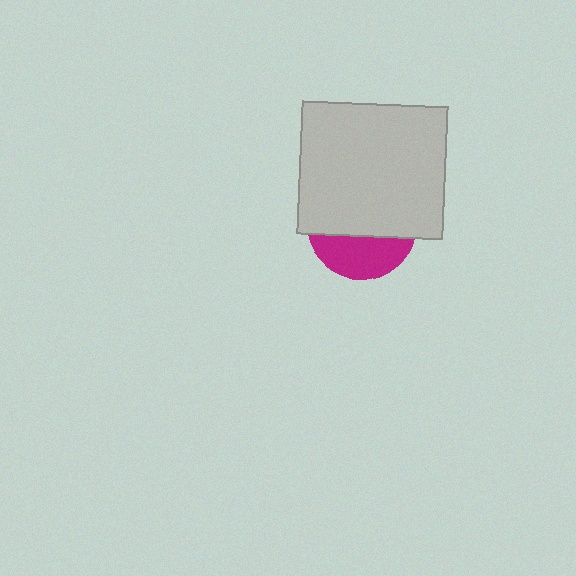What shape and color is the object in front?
The object in front is a light gray rectangle.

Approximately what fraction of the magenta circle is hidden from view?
Roughly 63% of the magenta circle is hidden behind the light gray rectangle.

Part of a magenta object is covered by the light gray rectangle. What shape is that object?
It is a circle.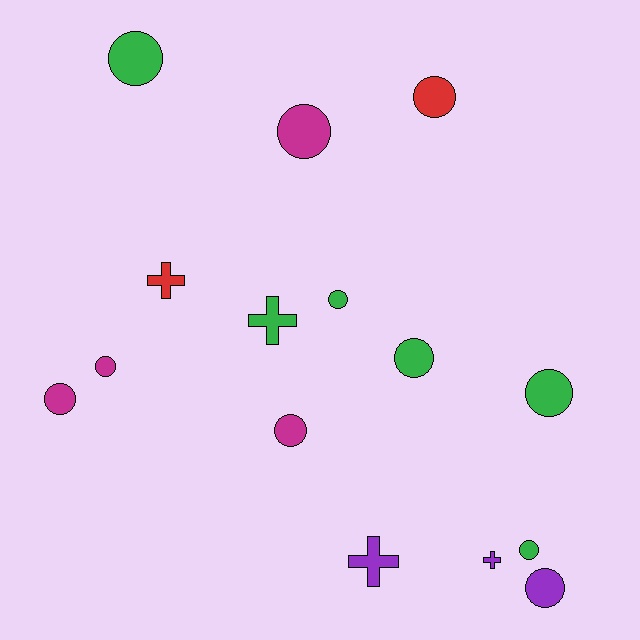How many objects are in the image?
There are 15 objects.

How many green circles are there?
There are 5 green circles.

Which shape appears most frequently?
Circle, with 11 objects.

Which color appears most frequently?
Green, with 6 objects.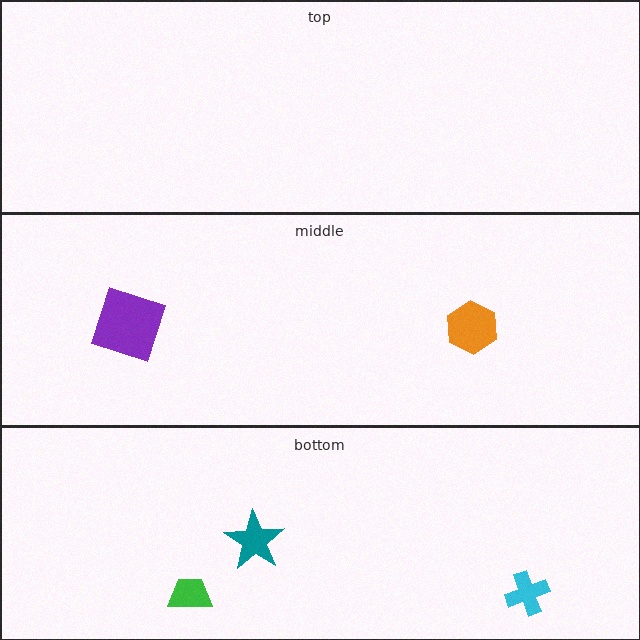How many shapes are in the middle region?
2.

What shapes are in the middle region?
The orange hexagon, the purple square.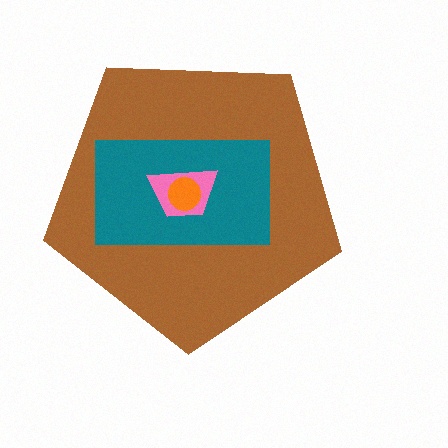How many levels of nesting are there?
4.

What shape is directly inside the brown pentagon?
The teal rectangle.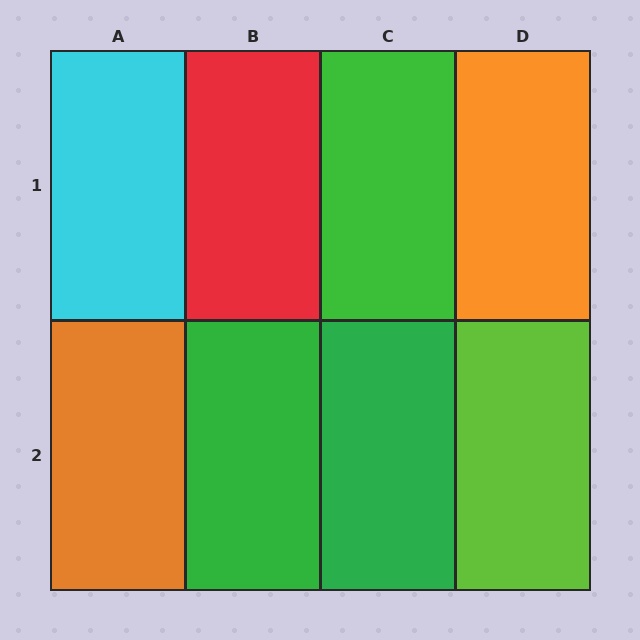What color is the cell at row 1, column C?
Green.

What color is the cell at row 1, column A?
Cyan.